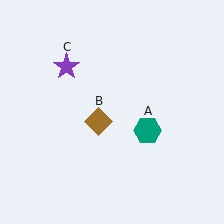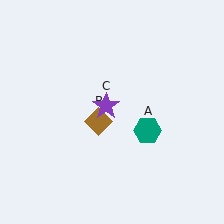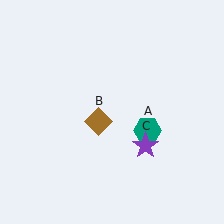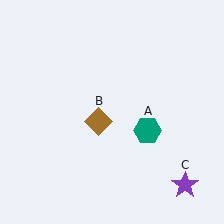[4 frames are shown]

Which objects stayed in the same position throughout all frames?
Teal hexagon (object A) and brown diamond (object B) remained stationary.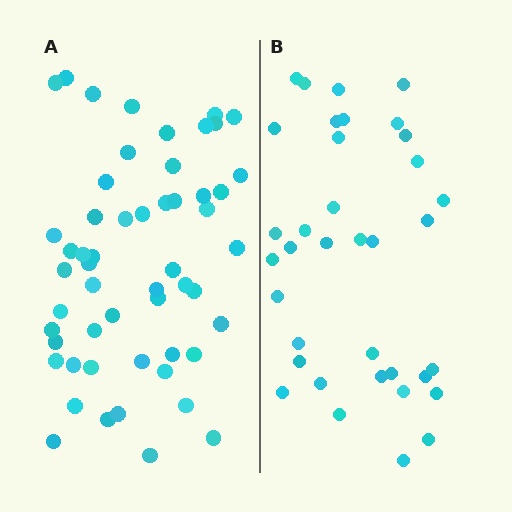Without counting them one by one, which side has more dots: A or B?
Region A (the left region) has more dots.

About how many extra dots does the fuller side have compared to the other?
Region A has approximately 20 more dots than region B.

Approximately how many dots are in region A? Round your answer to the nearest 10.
About 50 dots. (The exact count is 54, which rounds to 50.)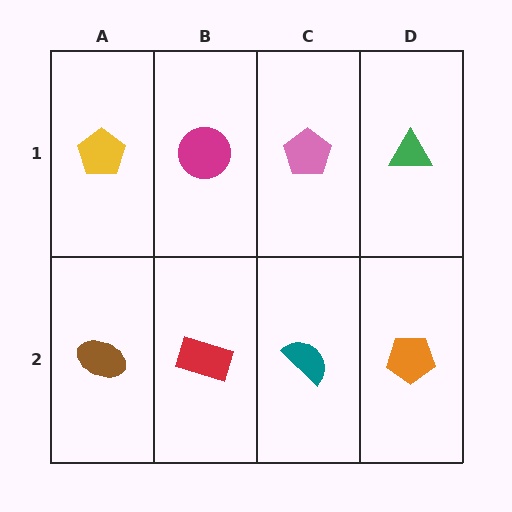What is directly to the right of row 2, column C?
An orange pentagon.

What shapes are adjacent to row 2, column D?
A green triangle (row 1, column D), a teal semicircle (row 2, column C).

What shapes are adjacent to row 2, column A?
A yellow pentagon (row 1, column A), a red rectangle (row 2, column B).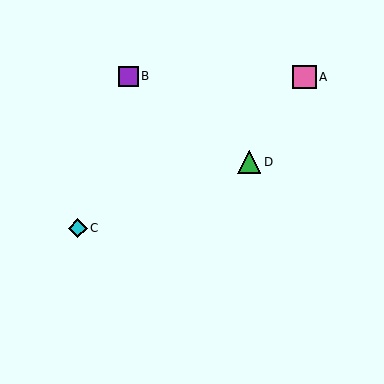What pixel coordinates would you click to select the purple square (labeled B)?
Click at (128, 76) to select the purple square B.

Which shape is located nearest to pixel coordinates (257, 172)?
The green triangle (labeled D) at (249, 162) is nearest to that location.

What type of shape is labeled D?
Shape D is a green triangle.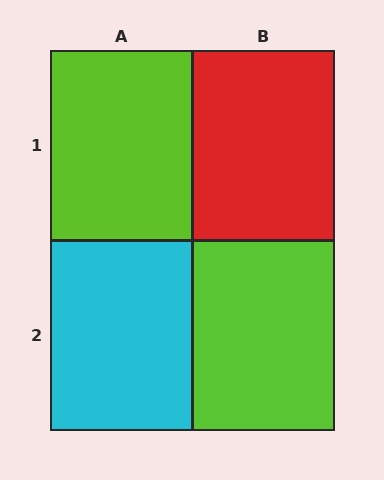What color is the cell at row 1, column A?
Lime.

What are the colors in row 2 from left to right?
Cyan, lime.